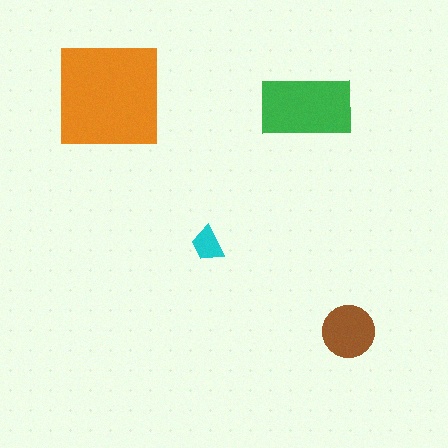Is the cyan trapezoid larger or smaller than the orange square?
Smaller.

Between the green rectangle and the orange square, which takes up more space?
The orange square.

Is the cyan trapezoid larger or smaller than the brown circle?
Smaller.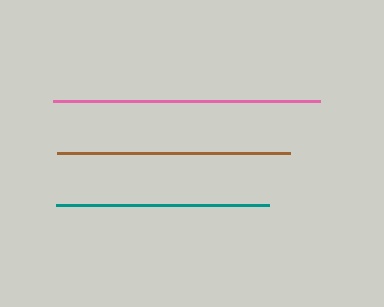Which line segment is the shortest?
The teal line is the shortest at approximately 214 pixels.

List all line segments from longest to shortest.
From longest to shortest: pink, brown, teal.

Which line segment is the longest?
The pink line is the longest at approximately 267 pixels.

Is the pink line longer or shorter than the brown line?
The pink line is longer than the brown line.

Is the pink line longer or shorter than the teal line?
The pink line is longer than the teal line.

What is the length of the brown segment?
The brown segment is approximately 233 pixels long.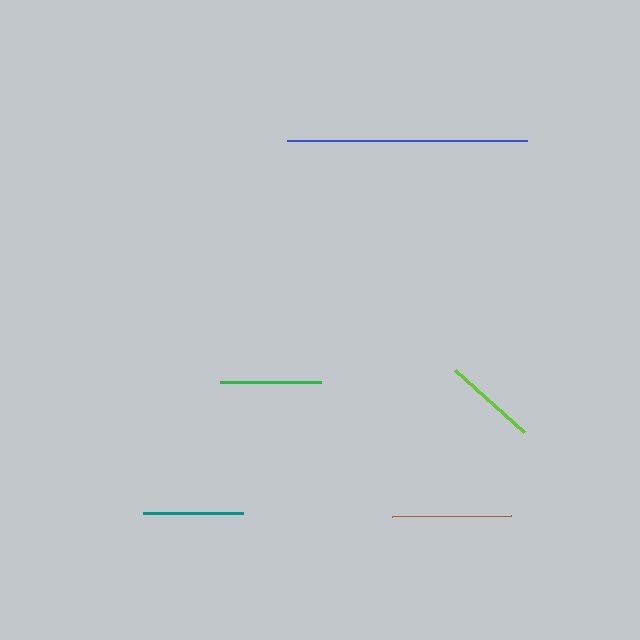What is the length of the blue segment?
The blue segment is approximately 240 pixels long.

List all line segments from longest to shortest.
From longest to shortest: blue, brown, green, teal, lime.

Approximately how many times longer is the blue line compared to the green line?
The blue line is approximately 2.4 times the length of the green line.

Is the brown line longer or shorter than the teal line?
The brown line is longer than the teal line.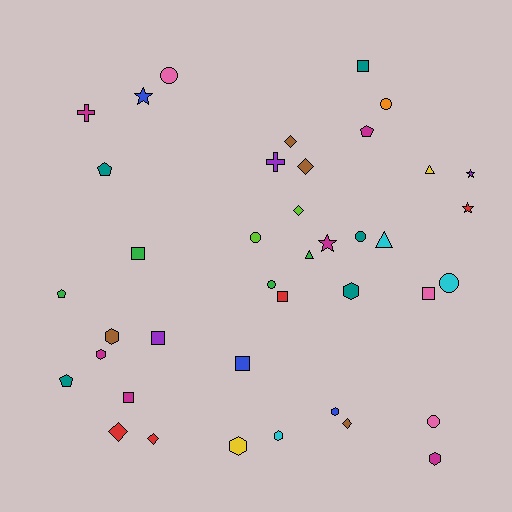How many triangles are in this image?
There are 3 triangles.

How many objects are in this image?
There are 40 objects.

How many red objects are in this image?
There are 4 red objects.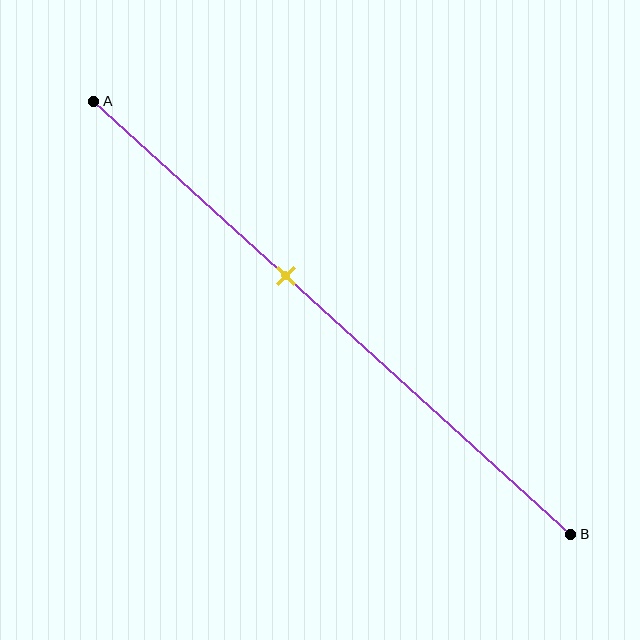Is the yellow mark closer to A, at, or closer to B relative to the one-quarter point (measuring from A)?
The yellow mark is closer to point B than the one-quarter point of segment AB.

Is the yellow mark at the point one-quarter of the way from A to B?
No, the mark is at about 40% from A, not at the 25% one-quarter point.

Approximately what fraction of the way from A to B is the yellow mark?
The yellow mark is approximately 40% of the way from A to B.